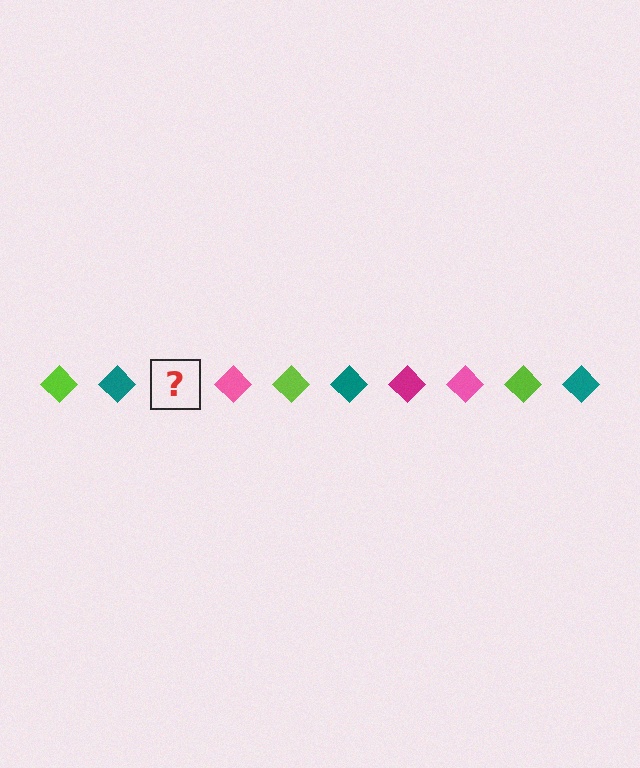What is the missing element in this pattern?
The missing element is a magenta diamond.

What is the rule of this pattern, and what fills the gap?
The rule is that the pattern cycles through lime, teal, magenta, pink diamonds. The gap should be filled with a magenta diamond.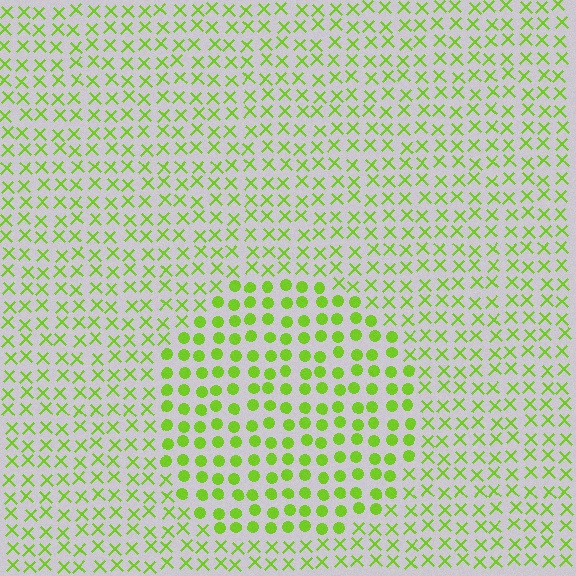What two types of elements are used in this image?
The image uses circles inside the circle region and X marks outside it.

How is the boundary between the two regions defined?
The boundary is defined by a change in element shape: circles inside vs. X marks outside. All elements share the same color and spacing.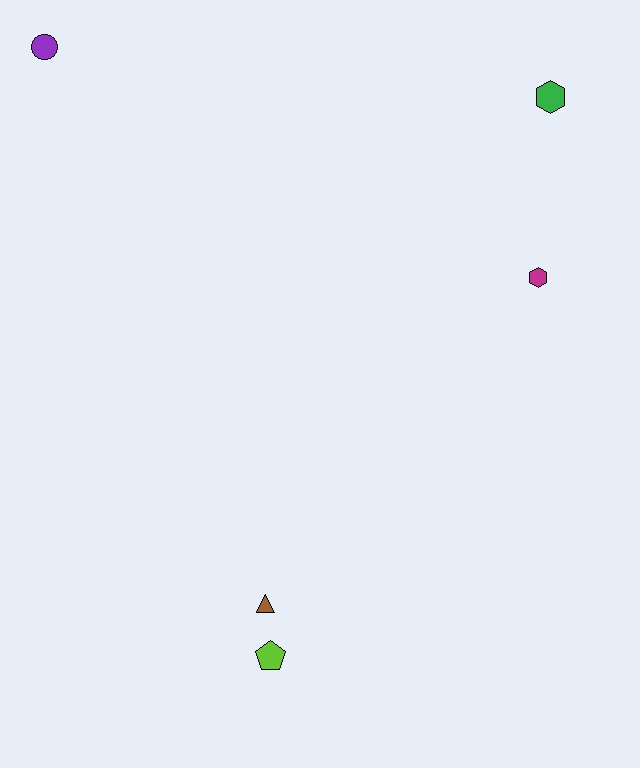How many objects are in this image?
There are 5 objects.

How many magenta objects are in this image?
There is 1 magenta object.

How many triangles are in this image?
There is 1 triangle.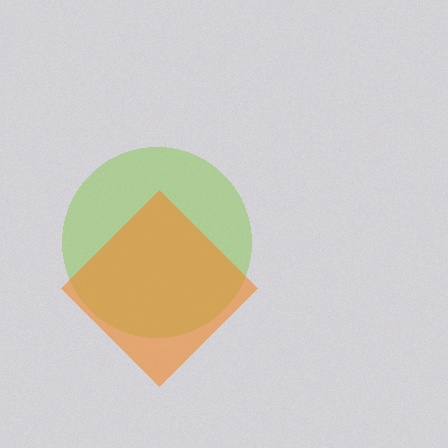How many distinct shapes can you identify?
There are 2 distinct shapes: a lime circle, an orange diamond.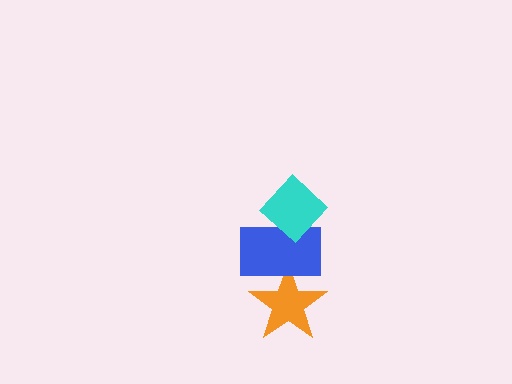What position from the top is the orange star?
The orange star is 3rd from the top.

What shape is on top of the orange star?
The blue rectangle is on top of the orange star.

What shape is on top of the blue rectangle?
The cyan diamond is on top of the blue rectangle.